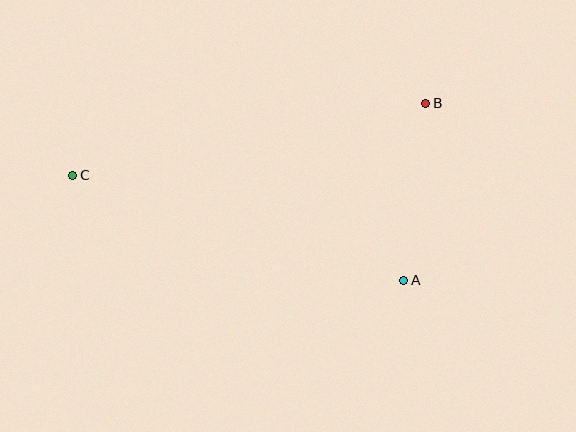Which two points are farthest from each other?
Points B and C are farthest from each other.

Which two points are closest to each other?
Points A and B are closest to each other.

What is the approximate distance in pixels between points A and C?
The distance between A and C is approximately 347 pixels.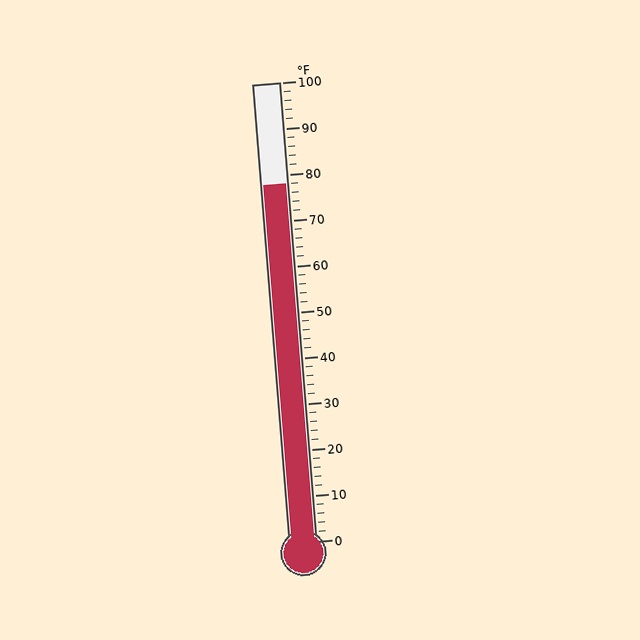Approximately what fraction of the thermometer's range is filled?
The thermometer is filled to approximately 80% of its range.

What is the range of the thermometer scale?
The thermometer scale ranges from 0°F to 100°F.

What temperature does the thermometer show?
The thermometer shows approximately 78°F.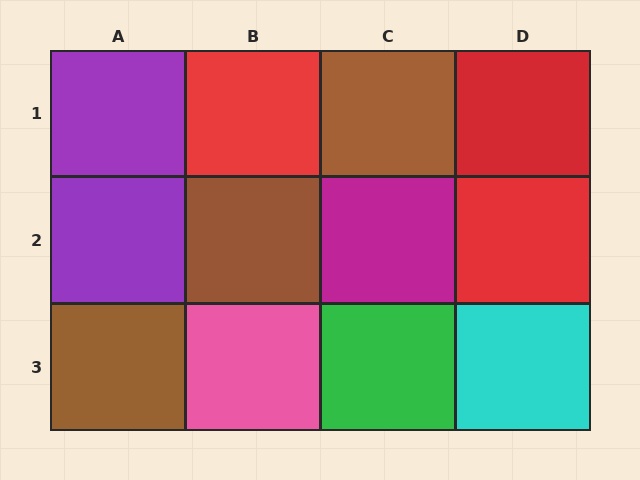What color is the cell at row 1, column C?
Brown.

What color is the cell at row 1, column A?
Purple.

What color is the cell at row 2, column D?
Red.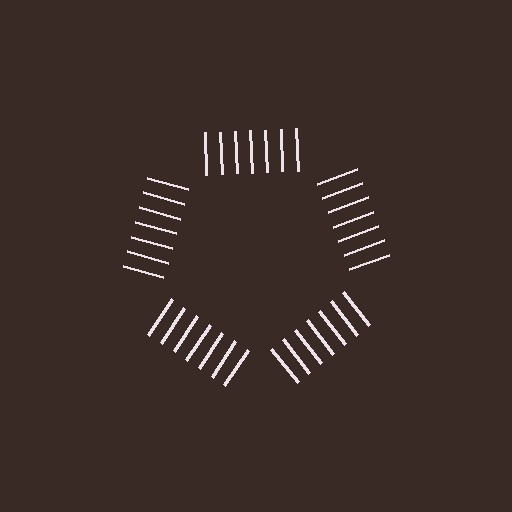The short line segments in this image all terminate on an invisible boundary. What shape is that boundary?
An illusory pentagon — the line segments terminate on its edges but no continuous stroke is drawn.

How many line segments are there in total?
35 — 7 along each of the 5 edges.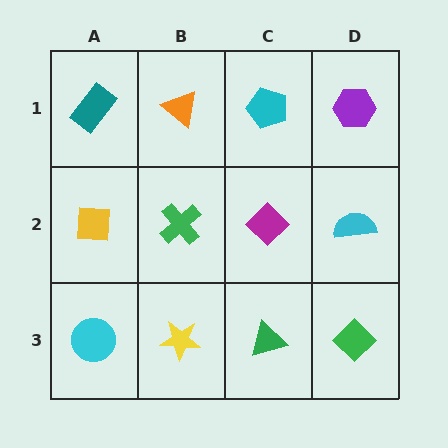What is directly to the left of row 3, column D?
A green triangle.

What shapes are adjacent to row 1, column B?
A green cross (row 2, column B), a teal rectangle (row 1, column A), a cyan pentagon (row 1, column C).